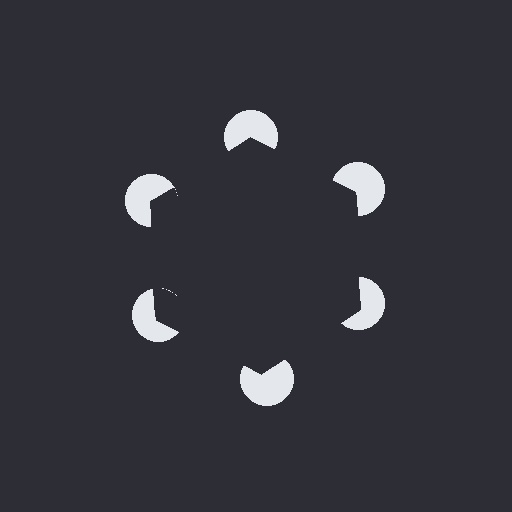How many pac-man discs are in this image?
There are 6 — one at each vertex of the illusory hexagon.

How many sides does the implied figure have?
6 sides.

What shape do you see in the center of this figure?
An illusory hexagon — its edges are inferred from the aligned wedge cuts in the pac-man discs, not physically drawn.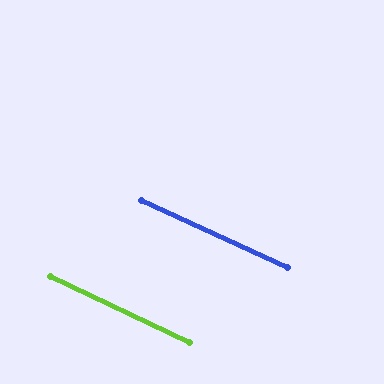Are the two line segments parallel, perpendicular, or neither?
Parallel — their directions differ by only 0.7°.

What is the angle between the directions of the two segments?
Approximately 1 degree.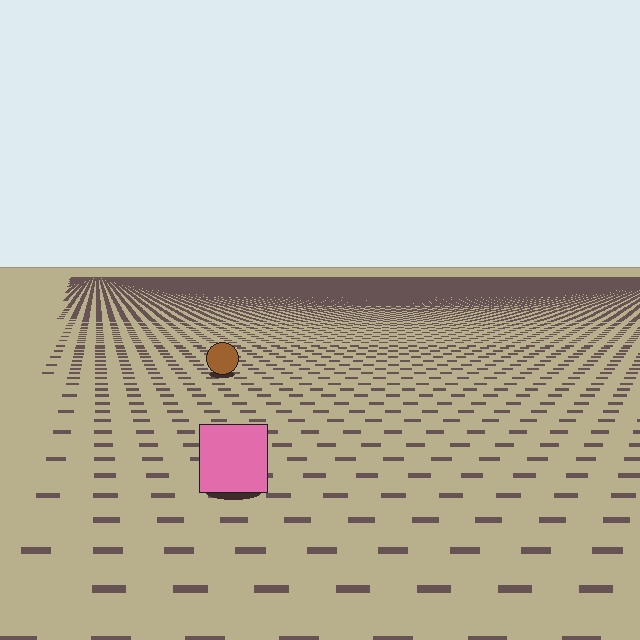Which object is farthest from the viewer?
The brown circle is farthest from the viewer. It appears smaller and the ground texture around it is denser.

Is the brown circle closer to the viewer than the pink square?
No. The pink square is closer — you can tell from the texture gradient: the ground texture is coarser near it.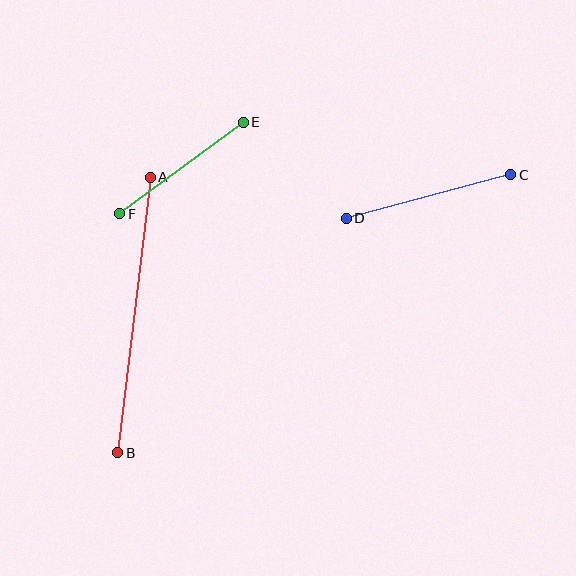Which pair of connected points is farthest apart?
Points A and B are farthest apart.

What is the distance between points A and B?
The distance is approximately 277 pixels.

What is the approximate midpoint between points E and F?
The midpoint is at approximately (181, 168) pixels.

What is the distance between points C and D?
The distance is approximately 170 pixels.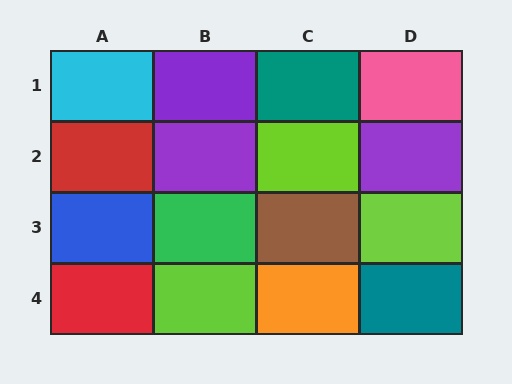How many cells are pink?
1 cell is pink.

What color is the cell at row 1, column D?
Pink.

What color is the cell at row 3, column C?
Brown.